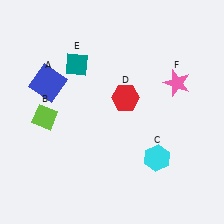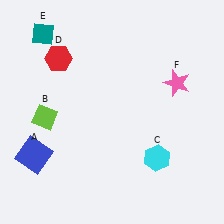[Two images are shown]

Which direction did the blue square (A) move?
The blue square (A) moved down.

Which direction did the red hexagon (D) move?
The red hexagon (D) moved left.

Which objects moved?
The objects that moved are: the blue square (A), the red hexagon (D), the teal diamond (E).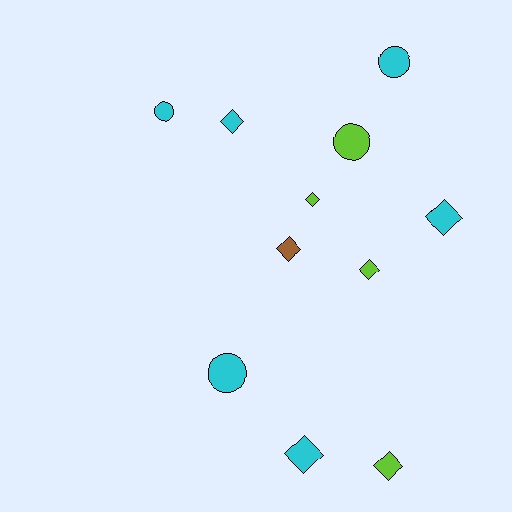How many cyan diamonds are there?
There are 3 cyan diamonds.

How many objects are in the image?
There are 11 objects.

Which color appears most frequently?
Cyan, with 6 objects.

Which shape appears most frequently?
Diamond, with 7 objects.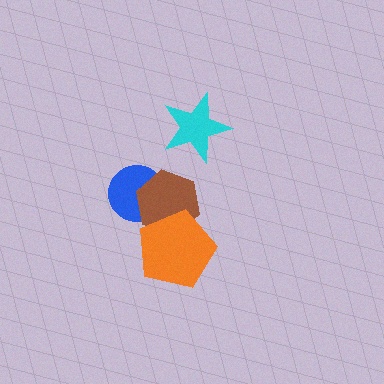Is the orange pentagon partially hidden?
No, no other shape covers it.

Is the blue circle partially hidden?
Yes, it is partially covered by another shape.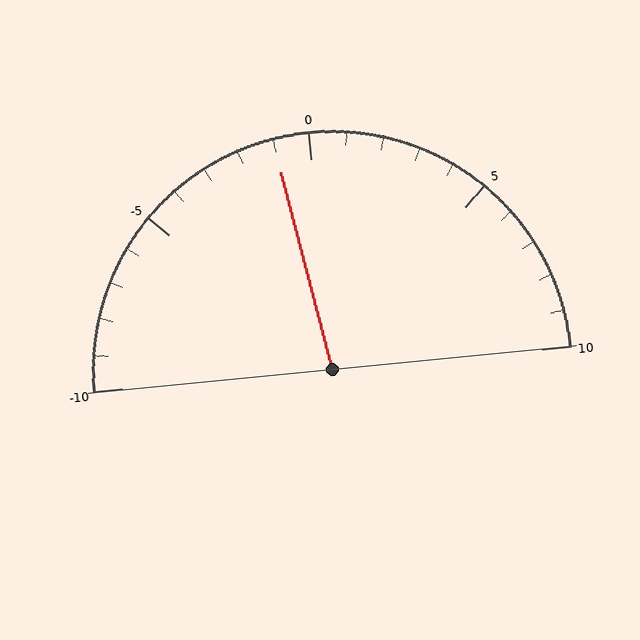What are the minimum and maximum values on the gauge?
The gauge ranges from -10 to 10.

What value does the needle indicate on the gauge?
The needle indicates approximately -1.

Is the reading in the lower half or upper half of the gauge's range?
The reading is in the lower half of the range (-10 to 10).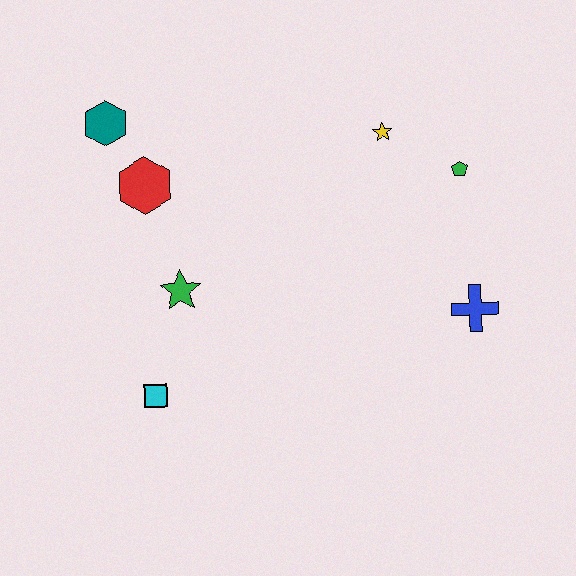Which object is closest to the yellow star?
The green pentagon is closest to the yellow star.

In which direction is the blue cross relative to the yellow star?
The blue cross is below the yellow star.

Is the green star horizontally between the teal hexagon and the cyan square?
No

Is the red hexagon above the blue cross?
Yes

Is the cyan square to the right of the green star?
No